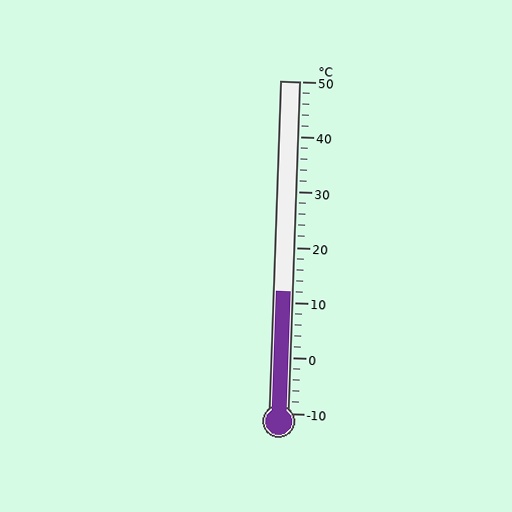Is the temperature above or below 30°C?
The temperature is below 30°C.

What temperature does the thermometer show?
The thermometer shows approximately 12°C.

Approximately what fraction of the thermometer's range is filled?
The thermometer is filled to approximately 35% of its range.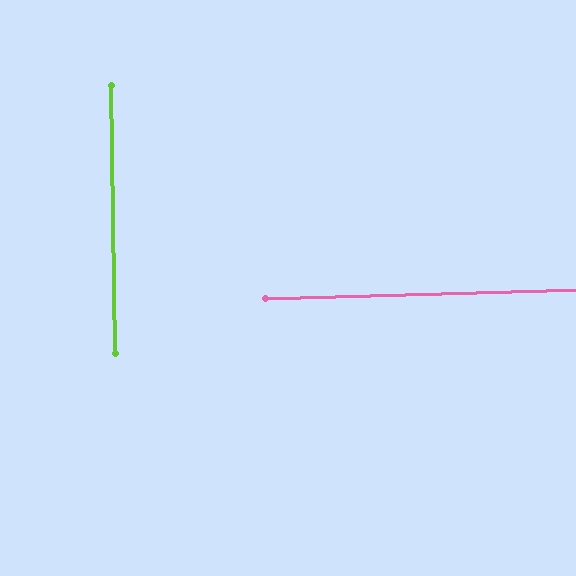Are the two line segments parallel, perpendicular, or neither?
Perpendicular — they meet at approximately 89°.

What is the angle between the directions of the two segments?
Approximately 89 degrees.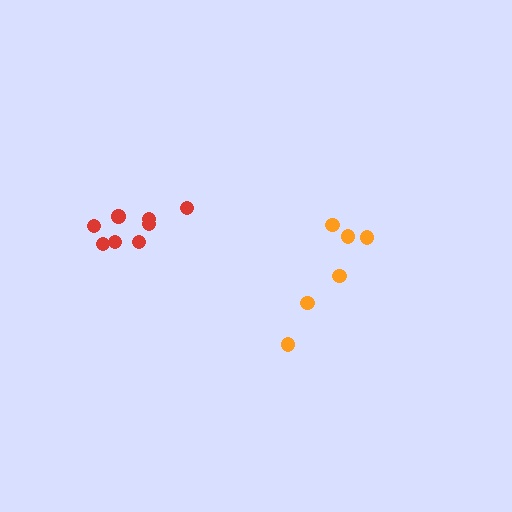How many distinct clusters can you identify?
There are 2 distinct clusters.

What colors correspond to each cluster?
The clusters are colored: orange, red.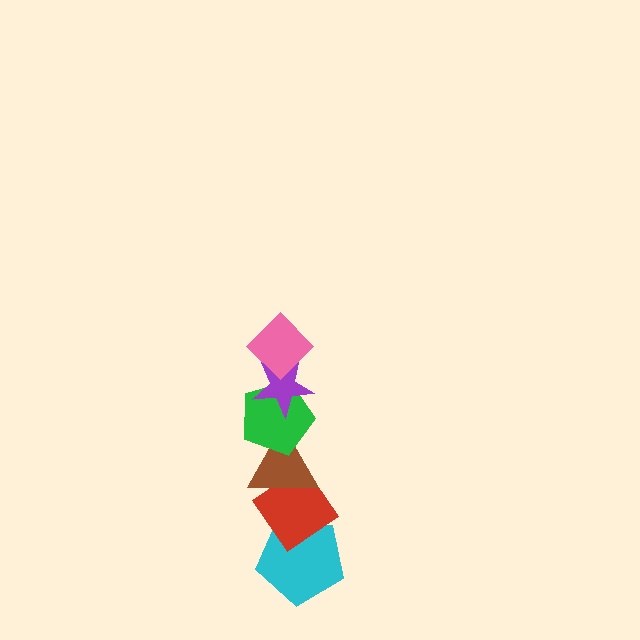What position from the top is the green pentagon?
The green pentagon is 3rd from the top.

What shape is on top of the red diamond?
The brown triangle is on top of the red diamond.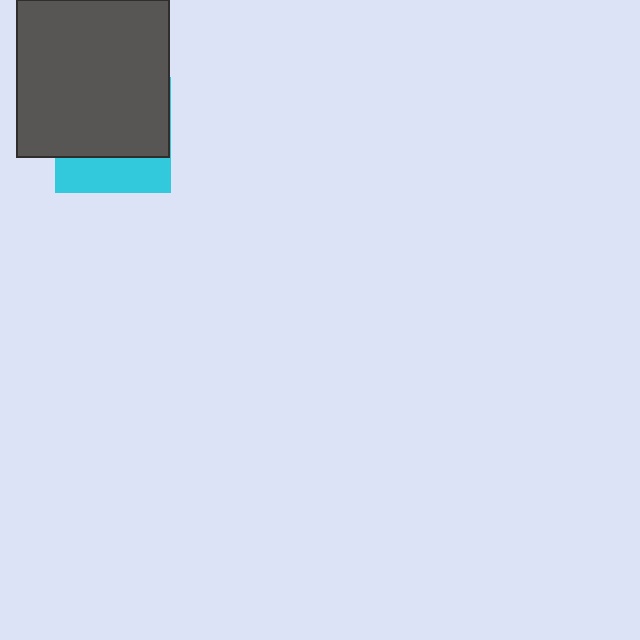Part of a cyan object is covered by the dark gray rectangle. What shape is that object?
It is a square.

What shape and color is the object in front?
The object in front is a dark gray rectangle.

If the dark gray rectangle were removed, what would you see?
You would see the complete cyan square.